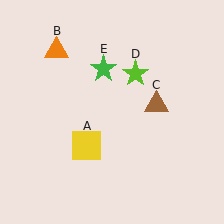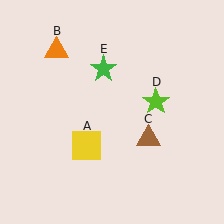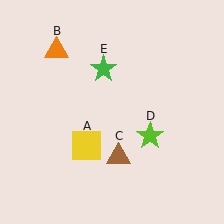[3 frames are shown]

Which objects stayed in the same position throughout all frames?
Yellow square (object A) and orange triangle (object B) and green star (object E) remained stationary.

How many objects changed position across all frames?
2 objects changed position: brown triangle (object C), lime star (object D).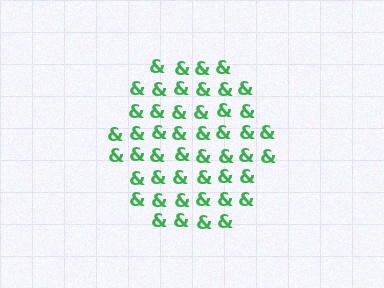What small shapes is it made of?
It is made of small ampersands.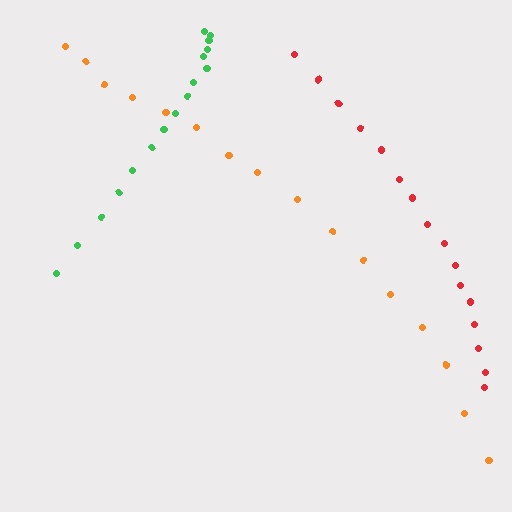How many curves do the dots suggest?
There are 3 distinct paths.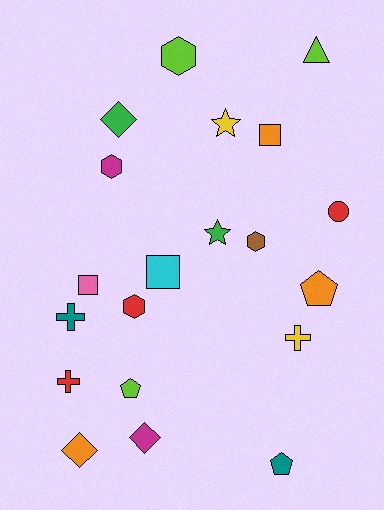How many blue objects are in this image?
There are no blue objects.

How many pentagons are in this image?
There are 3 pentagons.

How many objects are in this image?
There are 20 objects.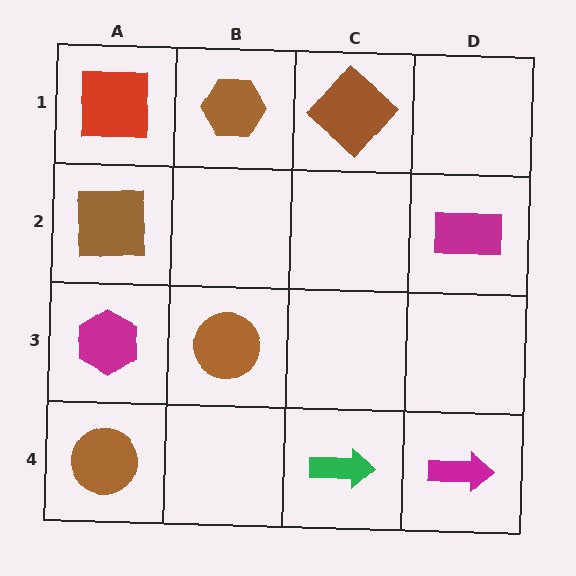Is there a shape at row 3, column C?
No, that cell is empty.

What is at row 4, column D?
A magenta arrow.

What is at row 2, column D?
A magenta rectangle.